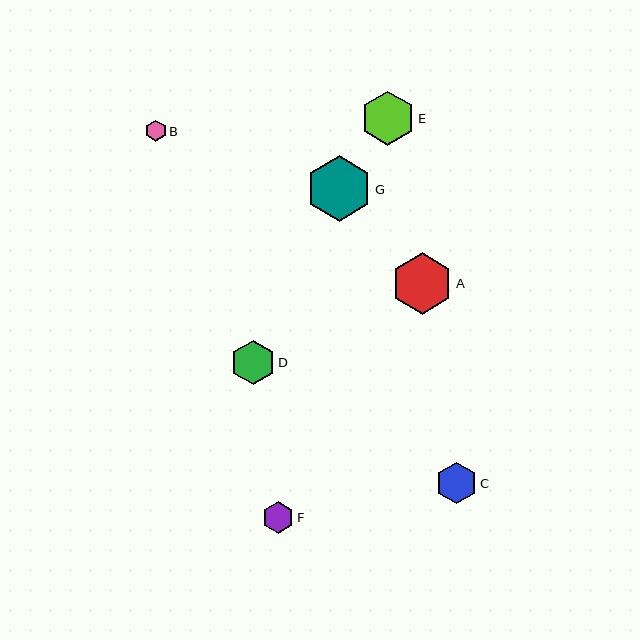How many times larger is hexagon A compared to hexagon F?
Hexagon A is approximately 1.9 times the size of hexagon F.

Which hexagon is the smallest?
Hexagon B is the smallest with a size of approximately 21 pixels.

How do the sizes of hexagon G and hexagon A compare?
Hexagon G and hexagon A are approximately the same size.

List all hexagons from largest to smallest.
From largest to smallest: G, A, E, D, C, F, B.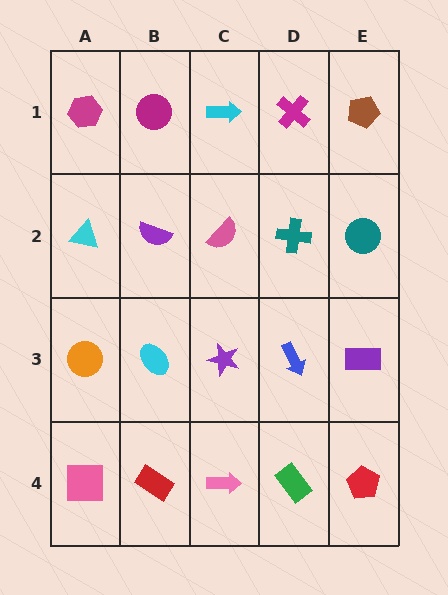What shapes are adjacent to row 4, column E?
A purple rectangle (row 3, column E), a green rectangle (row 4, column D).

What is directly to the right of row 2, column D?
A teal circle.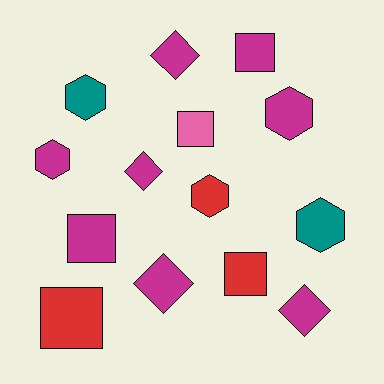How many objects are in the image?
There are 14 objects.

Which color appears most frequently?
Magenta, with 8 objects.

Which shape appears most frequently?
Hexagon, with 5 objects.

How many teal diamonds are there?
There are no teal diamonds.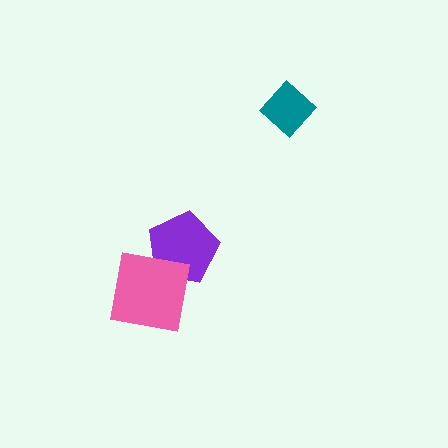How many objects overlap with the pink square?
1 object overlaps with the pink square.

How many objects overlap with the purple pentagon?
1 object overlaps with the purple pentagon.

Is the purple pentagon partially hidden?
Yes, it is partially covered by another shape.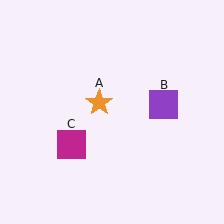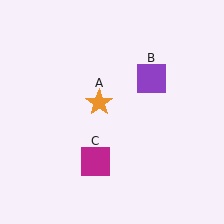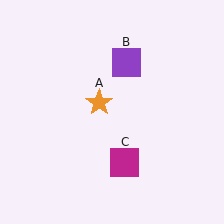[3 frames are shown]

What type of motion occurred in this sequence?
The purple square (object B), magenta square (object C) rotated counterclockwise around the center of the scene.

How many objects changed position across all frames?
2 objects changed position: purple square (object B), magenta square (object C).